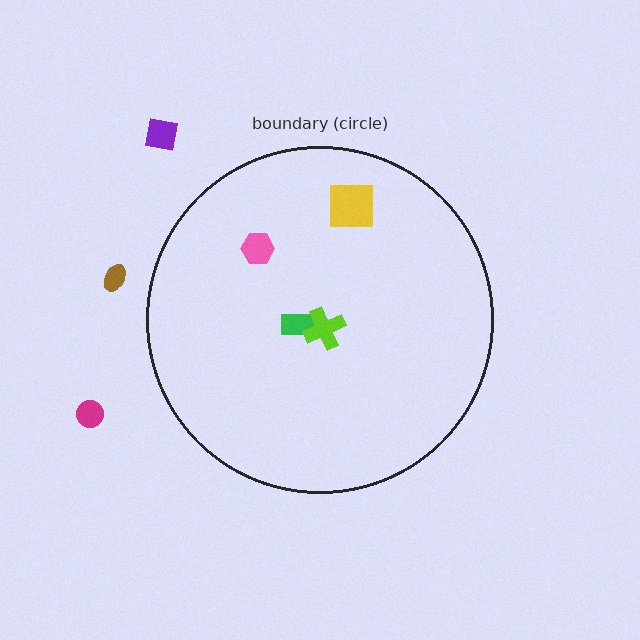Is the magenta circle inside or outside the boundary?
Outside.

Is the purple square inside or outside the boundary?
Outside.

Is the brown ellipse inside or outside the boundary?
Outside.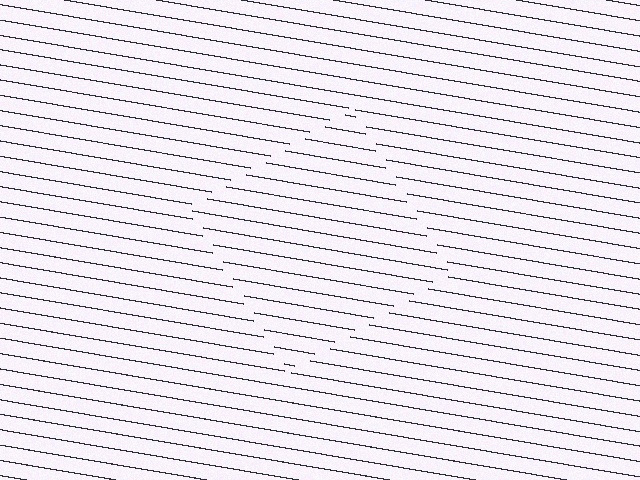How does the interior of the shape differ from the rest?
The interior of the shape contains the same grating, shifted by half a period — the contour is defined by the phase discontinuity where line-ends from the inner and outer gratings abut.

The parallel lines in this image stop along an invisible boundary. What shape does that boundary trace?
An illusory square. The interior of the shape contains the same grating, shifted by half a period — the contour is defined by the phase discontinuity where line-ends from the inner and outer gratings abut.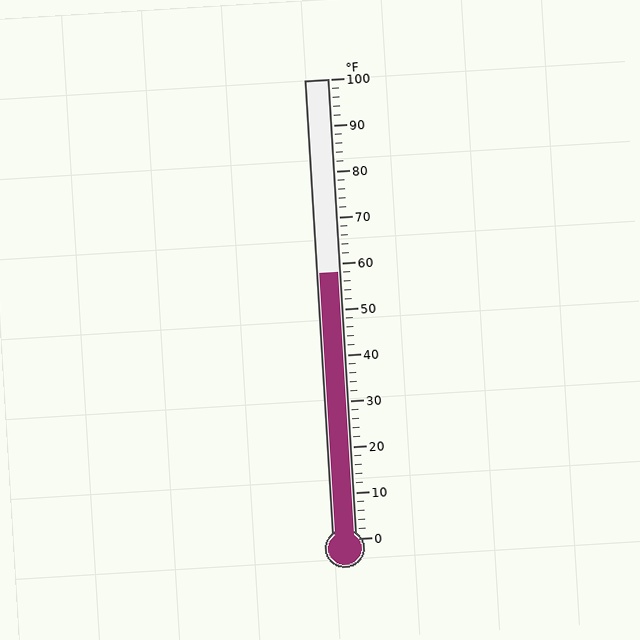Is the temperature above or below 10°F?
The temperature is above 10°F.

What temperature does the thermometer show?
The thermometer shows approximately 58°F.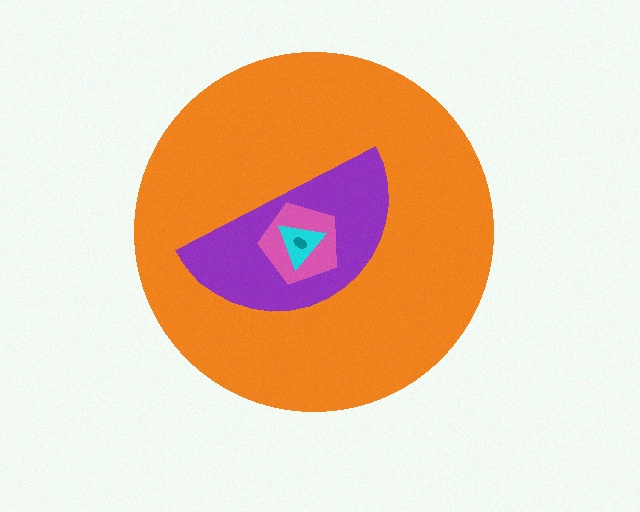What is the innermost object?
The teal ellipse.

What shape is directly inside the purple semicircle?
The pink pentagon.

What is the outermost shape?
The orange circle.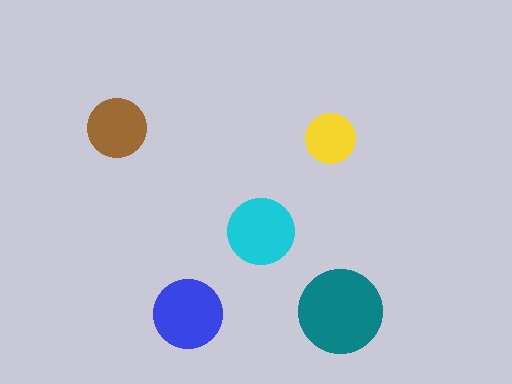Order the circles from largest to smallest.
the teal one, the blue one, the cyan one, the brown one, the yellow one.